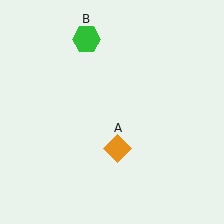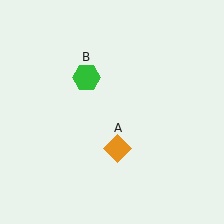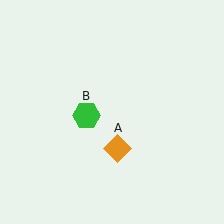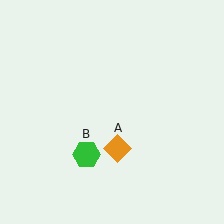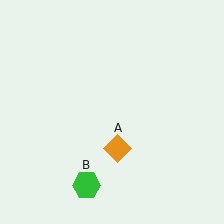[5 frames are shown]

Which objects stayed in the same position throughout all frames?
Orange diamond (object A) remained stationary.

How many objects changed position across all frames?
1 object changed position: green hexagon (object B).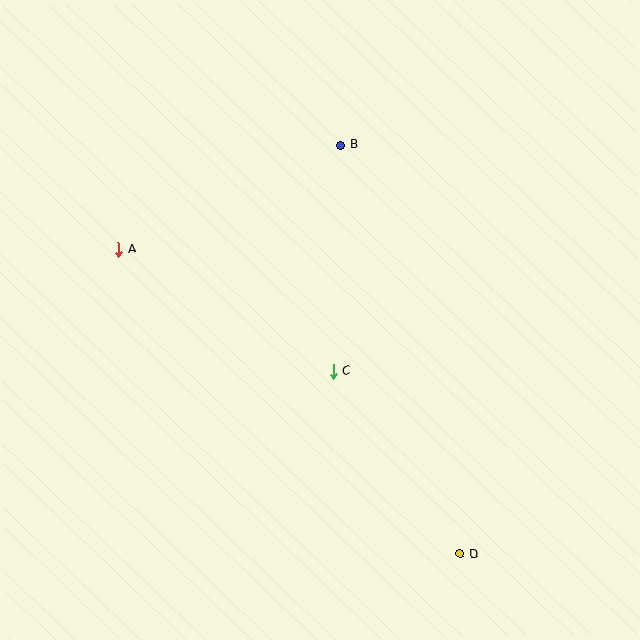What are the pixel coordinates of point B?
Point B is at (341, 145).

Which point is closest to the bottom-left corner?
Point A is closest to the bottom-left corner.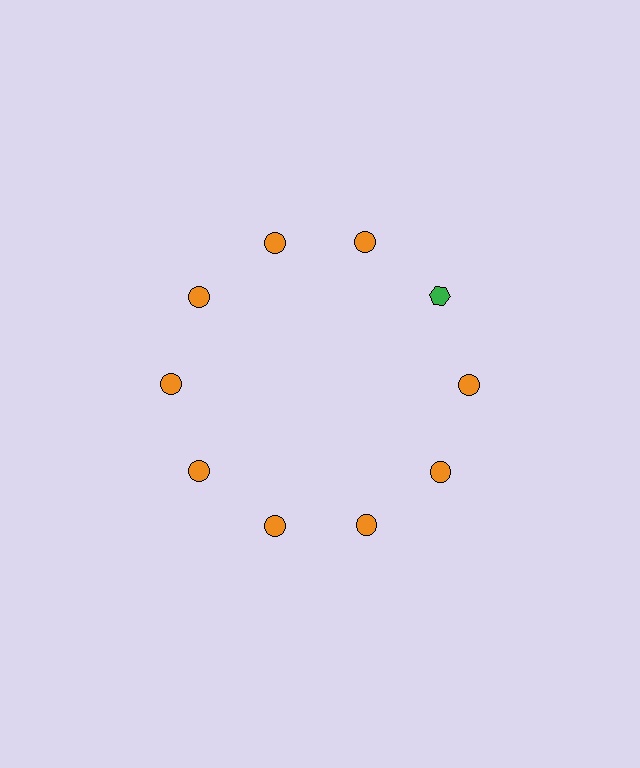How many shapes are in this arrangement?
There are 10 shapes arranged in a ring pattern.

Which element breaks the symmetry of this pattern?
The green hexagon at roughly the 2 o'clock position breaks the symmetry. All other shapes are orange circles.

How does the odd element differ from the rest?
It differs in both color (green instead of orange) and shape (hexagon instead of circle).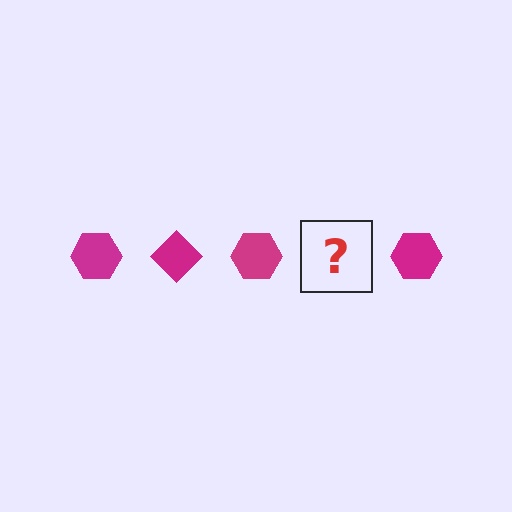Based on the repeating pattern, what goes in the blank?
The blank should be a magenta diamond.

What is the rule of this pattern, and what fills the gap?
The rule is that the pattern cycles through hexagon, diamond shapes in magenta. The gap should be filled with a magenta diamond.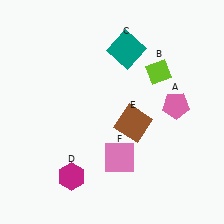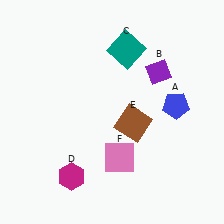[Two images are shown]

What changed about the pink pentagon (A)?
In Image 1, A is pink. In Image 2, it changed to blue.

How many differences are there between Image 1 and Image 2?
There are 2 differences between the two images.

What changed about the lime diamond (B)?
In Image 1, B is lime. In Image 2, it changed to purple.